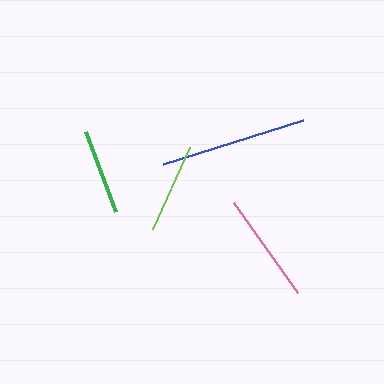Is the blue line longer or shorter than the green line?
The blue line is longer than the green line.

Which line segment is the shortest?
The green line is the shortest at approximately 85 pixels.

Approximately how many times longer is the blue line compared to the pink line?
The blue line is approximately 1.3 times the length of the pink line.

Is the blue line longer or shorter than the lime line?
The blue line is longer than the lime line.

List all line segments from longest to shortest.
From longest to shortest: blue, pink, lime, green.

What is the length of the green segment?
The green segment is approximately 85 pixels long.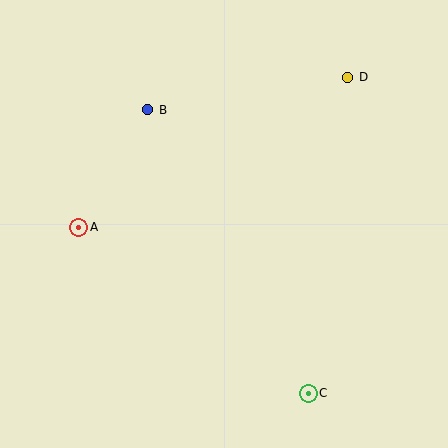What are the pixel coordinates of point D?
Point D is at (348, 77).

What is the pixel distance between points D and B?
The distance between D and B is 202 pixels.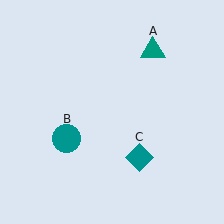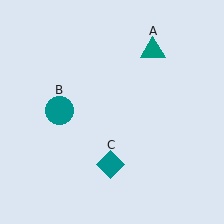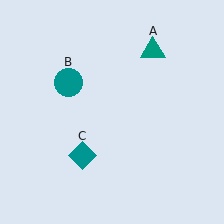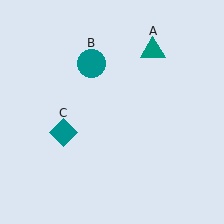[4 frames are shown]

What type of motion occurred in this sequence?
The teal circle (object B), teal diamond (object C) rotated clockwise around the center of the scene.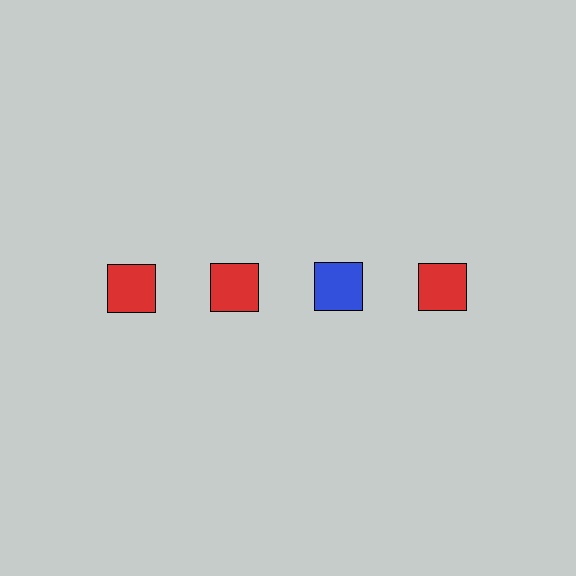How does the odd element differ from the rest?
It has a different color: blue instead of red.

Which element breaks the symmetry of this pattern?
The blue square in the top row, center column breaks the symmetry. All other shapes are red squares.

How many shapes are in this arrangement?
There are 4 shapes arranged in a grid pattern.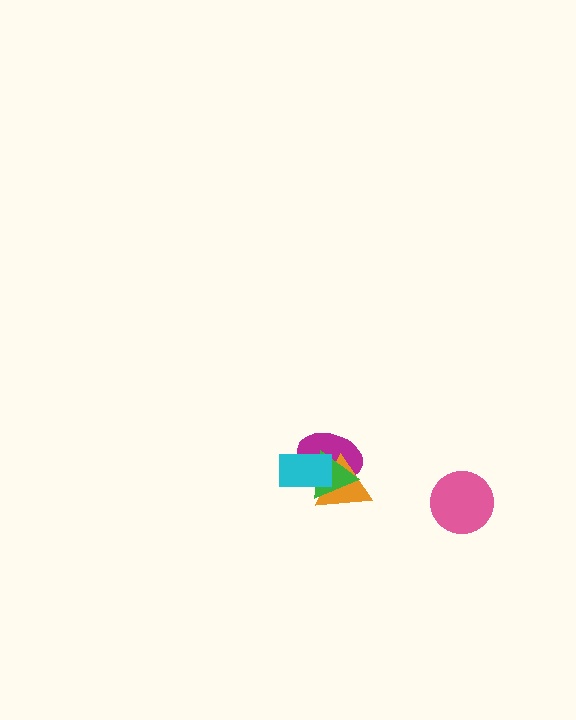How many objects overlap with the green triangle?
3 objects overlap with the green triangle.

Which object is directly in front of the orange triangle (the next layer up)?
The green triangle is directly in front of the orange triangle.